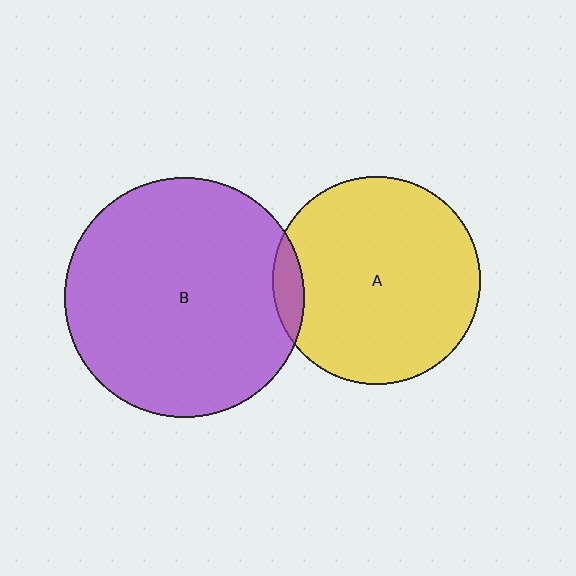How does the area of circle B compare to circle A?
Approximately 1.3 times.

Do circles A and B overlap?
Yes.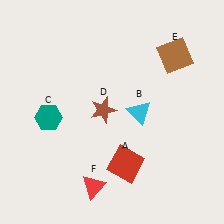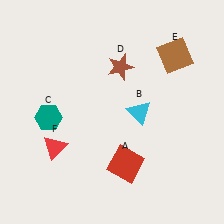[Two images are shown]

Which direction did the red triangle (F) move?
The red triangle (F) moved up.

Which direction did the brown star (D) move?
The brown star (D) moved up.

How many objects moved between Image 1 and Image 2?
2 objects moved between the two images.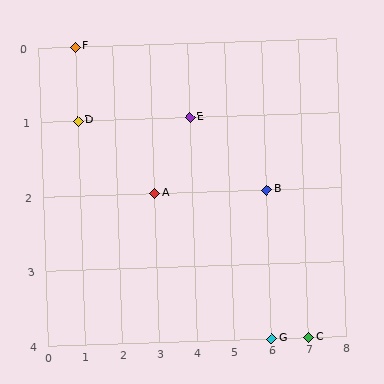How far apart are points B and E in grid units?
Points B and E are 2 columns and 1 row apart (about 2.2 grid units diagonally).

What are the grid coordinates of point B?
Point B is at grid coordinates (6, 2).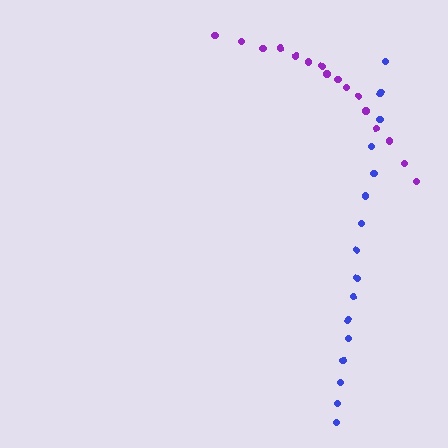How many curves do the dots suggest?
There are 2 distinct paths.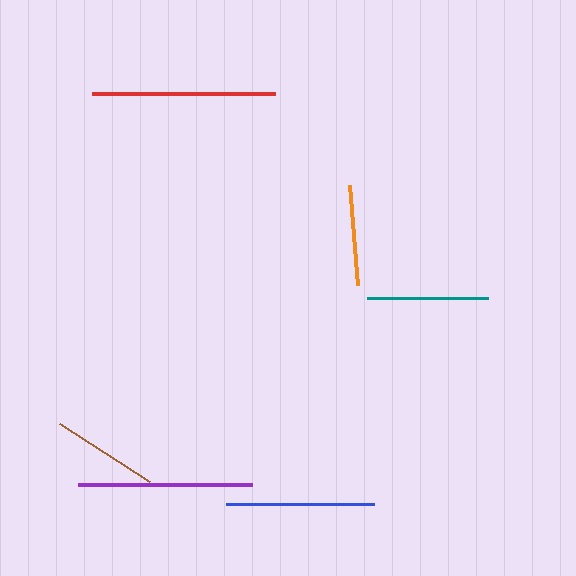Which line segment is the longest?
The red line is the longest at approximately 183 pixels.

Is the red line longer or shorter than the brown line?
The red line is longer than the brown line.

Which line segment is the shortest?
The orange line is the shortest at approximately 101 pixels.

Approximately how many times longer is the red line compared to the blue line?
The red line is approximately 1.2 times the length of the blue line.